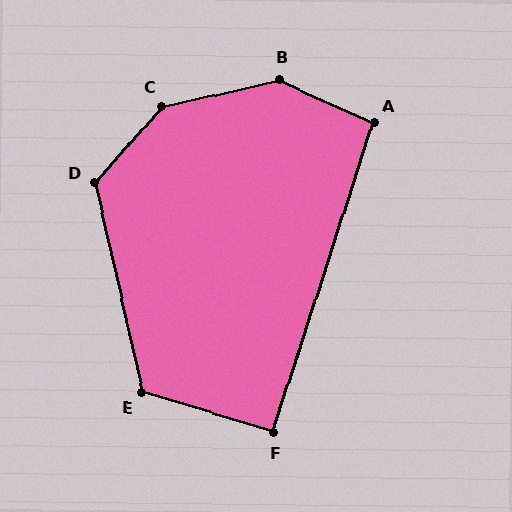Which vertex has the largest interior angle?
C, at approximately 143 degrees.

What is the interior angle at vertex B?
Approximately 143 degrees (obtuse).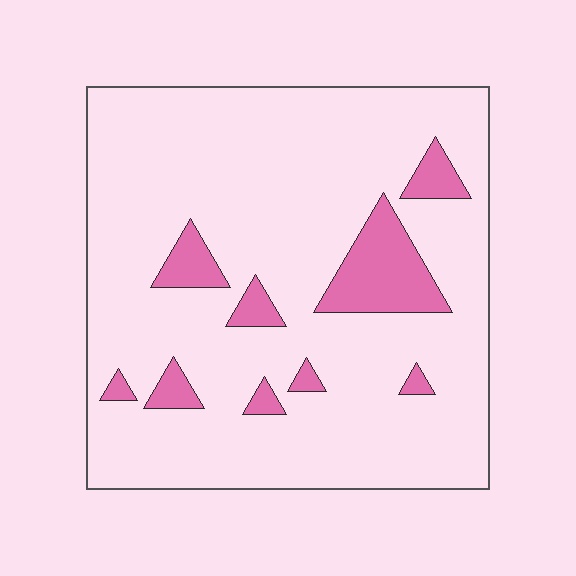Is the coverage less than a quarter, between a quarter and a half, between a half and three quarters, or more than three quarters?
Less than a quarter.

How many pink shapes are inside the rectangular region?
9.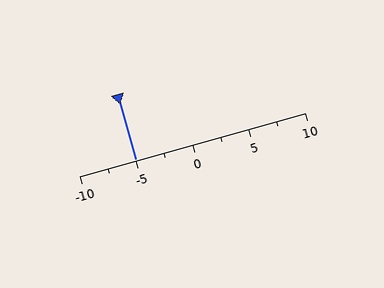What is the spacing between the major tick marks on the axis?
The major ticks are spaced 5 apart.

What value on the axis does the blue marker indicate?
The marker indicates approximately -5.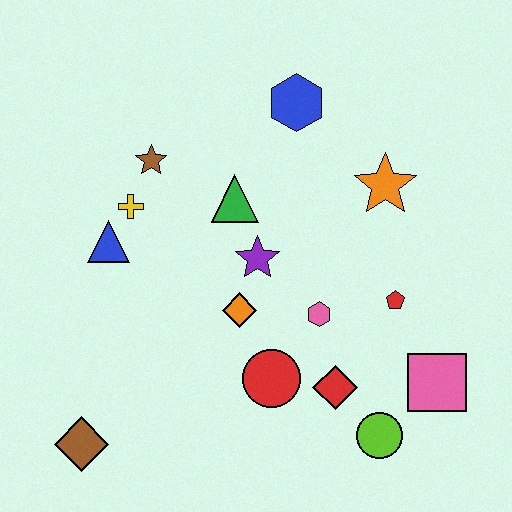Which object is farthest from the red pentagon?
The brown diamond is farthest from the red pentagon.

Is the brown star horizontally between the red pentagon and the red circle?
No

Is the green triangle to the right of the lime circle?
No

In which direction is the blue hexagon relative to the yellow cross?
The blue hexagon is to the right of the yellow cross.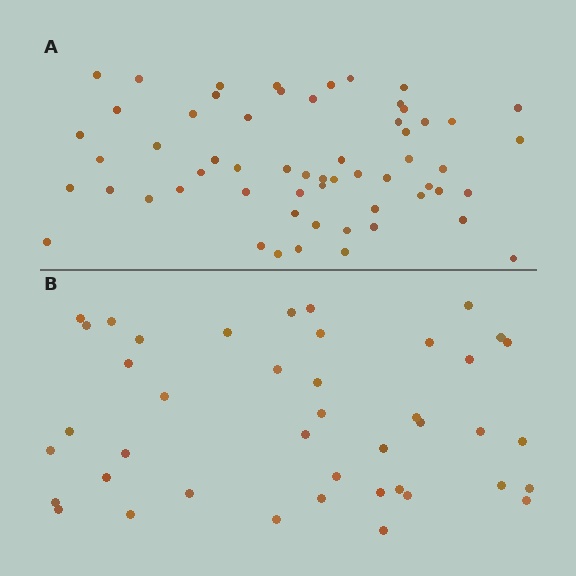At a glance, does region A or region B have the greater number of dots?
Region A (the top region) has more dots.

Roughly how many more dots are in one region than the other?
Region A has approximately 15 more dots than region B.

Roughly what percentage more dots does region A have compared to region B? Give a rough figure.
About 40% more.